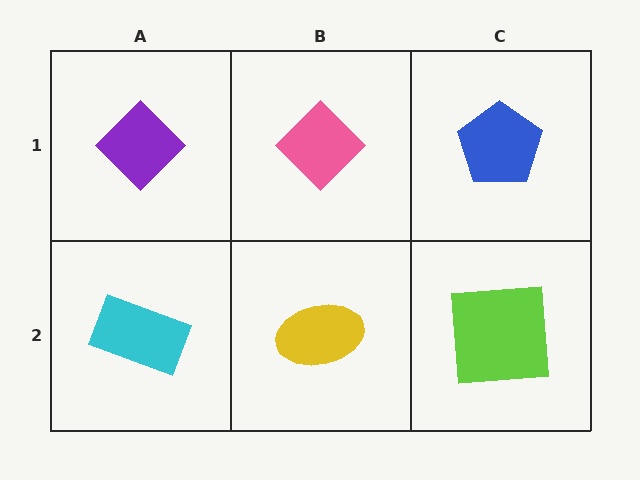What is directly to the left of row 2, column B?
A cyan rectangle.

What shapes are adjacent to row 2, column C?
A blue pentagon (row 1, column C), a yellow ellipse (row 2, column B).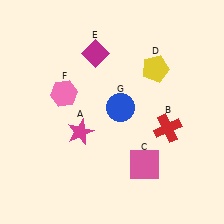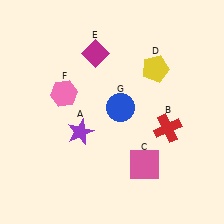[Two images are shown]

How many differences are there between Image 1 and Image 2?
There is 1 difference between the two images.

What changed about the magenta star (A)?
In Image 1, A is magenta. In Image 2, it changed to purple.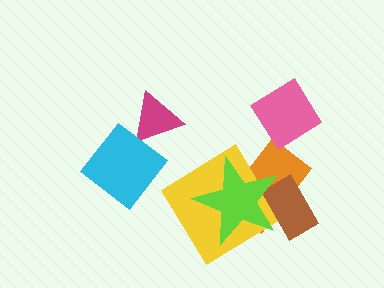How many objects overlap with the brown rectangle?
2 objects overlap with the brown rectangle.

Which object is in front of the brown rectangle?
The lime star is in front of the brown rectangle.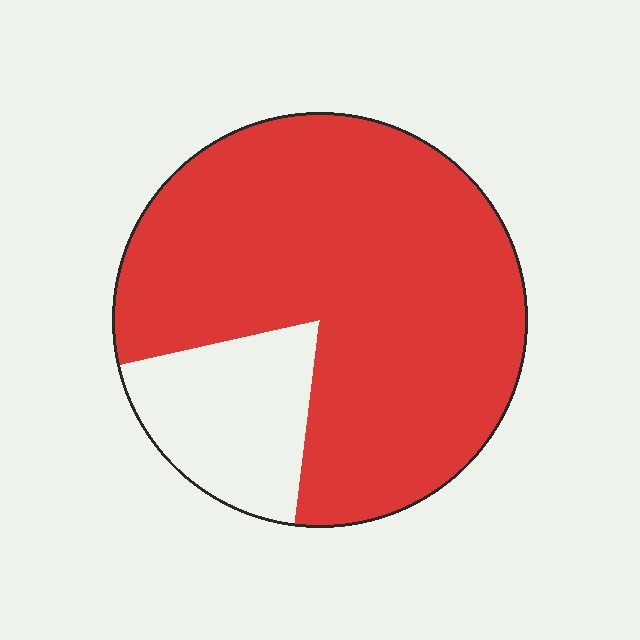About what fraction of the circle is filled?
About four fifths (4/5).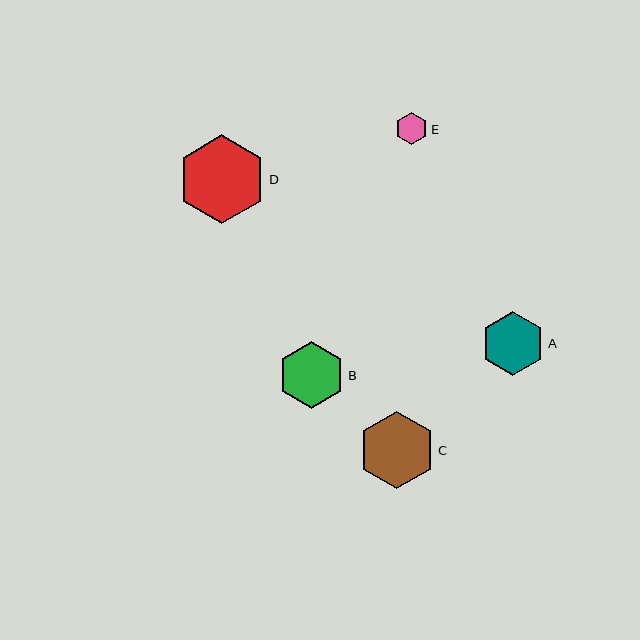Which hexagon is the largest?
Hexagon D is the largest with a size of approximately 89 pixels.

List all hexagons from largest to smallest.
From largest to smallest: D, C, B, A, E.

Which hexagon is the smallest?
Hexagon E is the smallest with a size of approximately 32 pixels.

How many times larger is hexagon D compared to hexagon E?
Hexagon D is approximately 2.7 times the size of hexagon E.